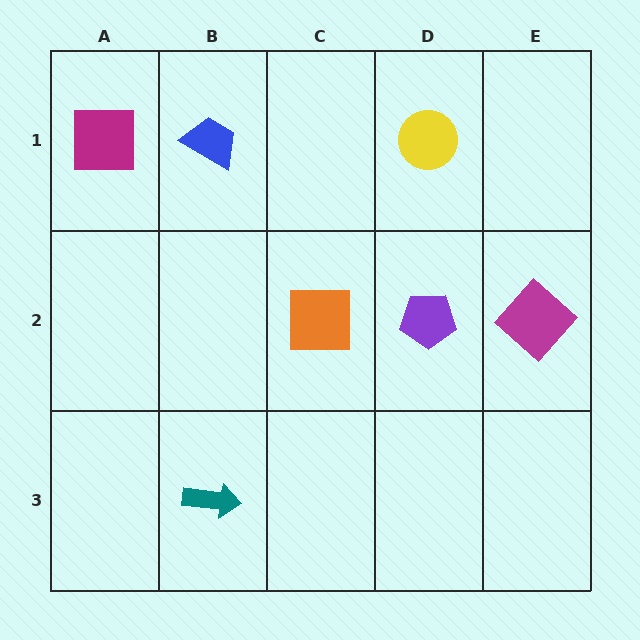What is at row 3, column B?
A teal arrow.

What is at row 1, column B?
A blue trapezoid.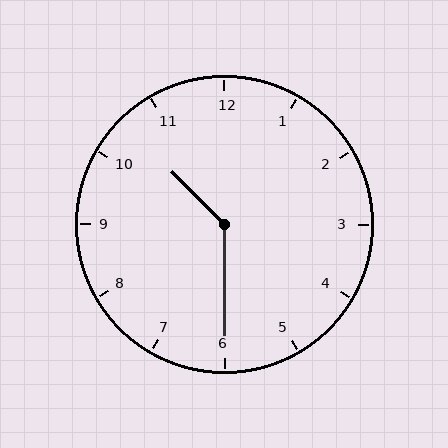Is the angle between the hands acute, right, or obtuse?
It is obtuse.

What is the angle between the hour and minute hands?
Approximately 135 degrees.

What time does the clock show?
10:30.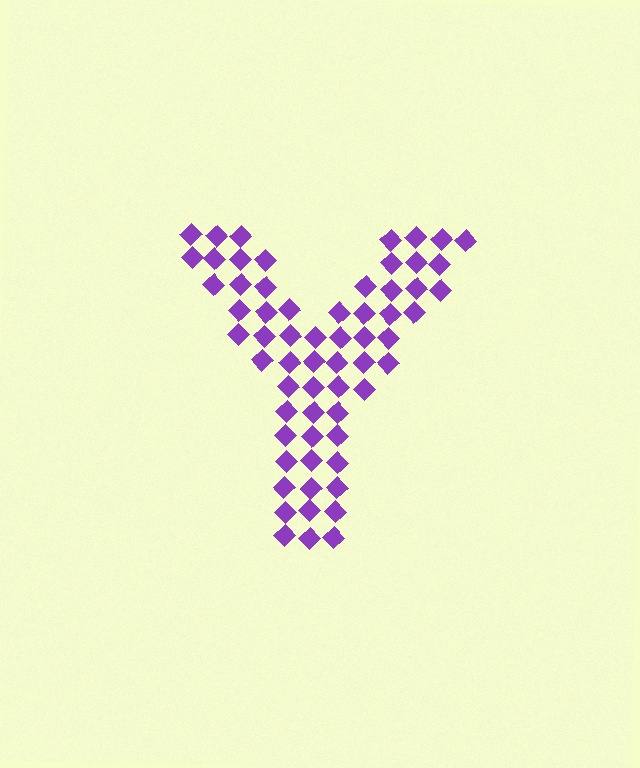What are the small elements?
The small elements are diamonds.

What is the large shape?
The large shape is the letter Y.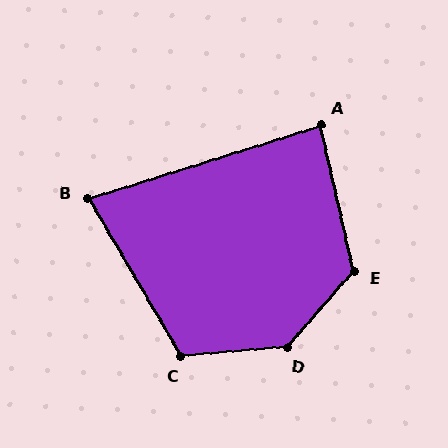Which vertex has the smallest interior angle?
B, at approximately 77 degrees.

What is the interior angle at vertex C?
Approximately 116 degrees (obtuse).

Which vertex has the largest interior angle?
D, at approximately 136 degrees.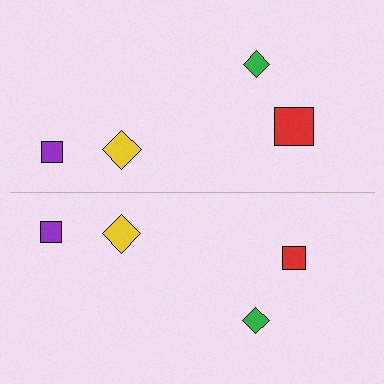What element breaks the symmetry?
The red square on the bottom side has a different size than its mirror counterpart.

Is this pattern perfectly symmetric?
No, the pattern is not perfectly symmetric. The red square on the bottom side has a different size than its mirror counterpart.